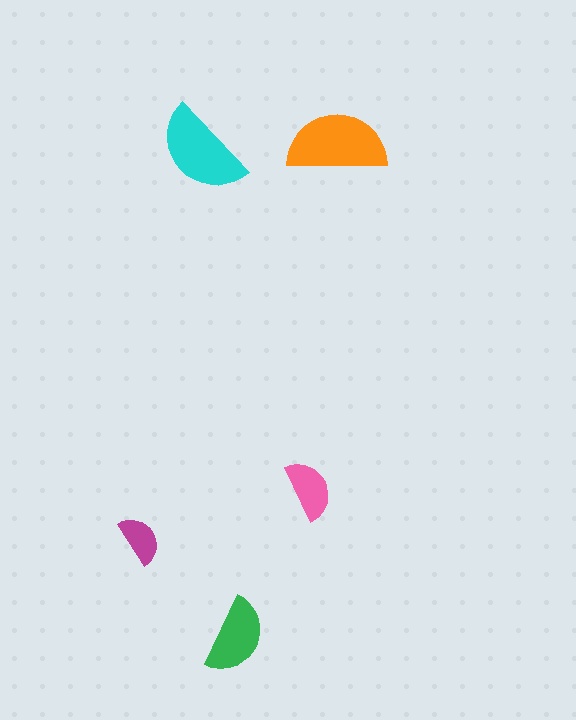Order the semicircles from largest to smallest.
the orange one, the cyan one, the green one, the pink one, the magenta one.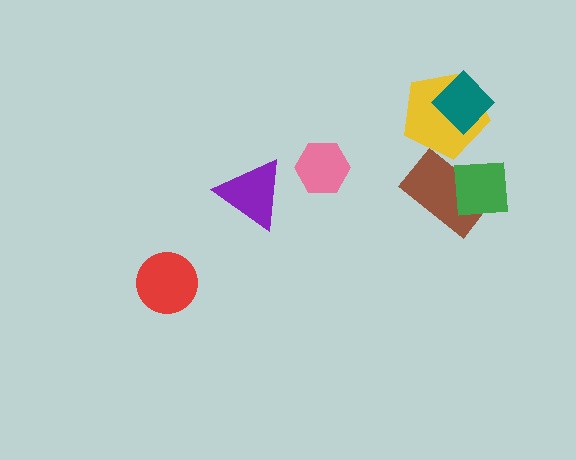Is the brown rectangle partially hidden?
Yes, it is partially covered by another shape.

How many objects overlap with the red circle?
0 objects overlap with the red circle.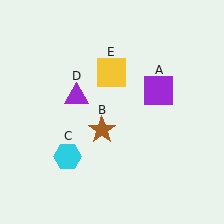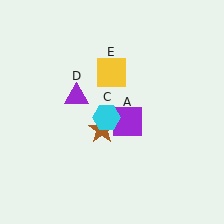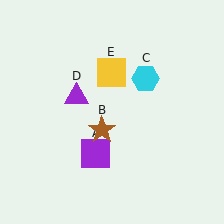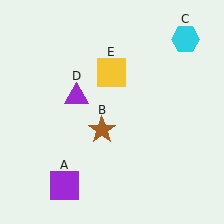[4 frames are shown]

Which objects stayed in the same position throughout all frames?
Brown star (object B) and purple triangle (object D) and yellow square (object E) remained stationary.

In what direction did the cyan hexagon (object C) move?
The cyan hexagon (object C) moved up and to the right.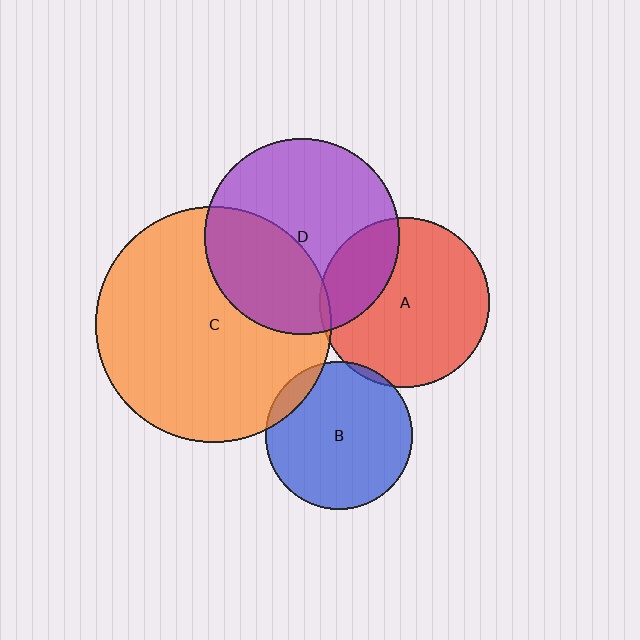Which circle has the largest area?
Circle C (orange).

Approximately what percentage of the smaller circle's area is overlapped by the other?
Approximately 5%.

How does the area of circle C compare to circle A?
Approximately 1.9 times.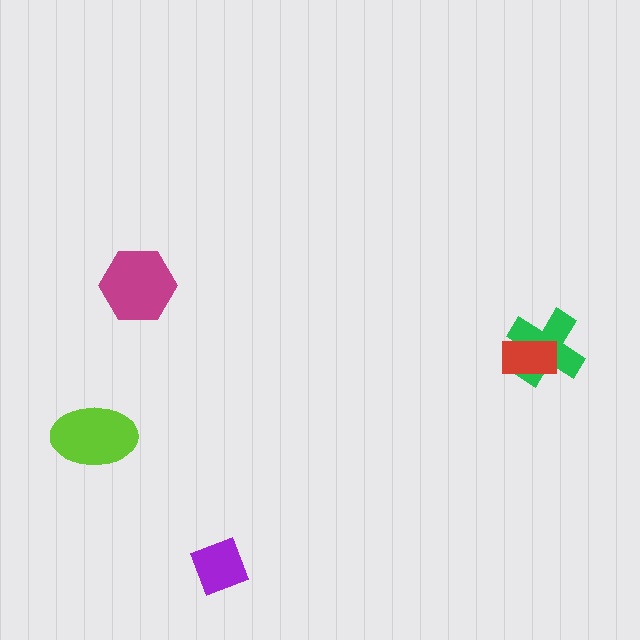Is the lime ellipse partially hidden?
No, no other shape covers it.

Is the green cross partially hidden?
Yes, it is partially covered by another shape.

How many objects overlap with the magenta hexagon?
0 objects overlap with the magenta hexagon.